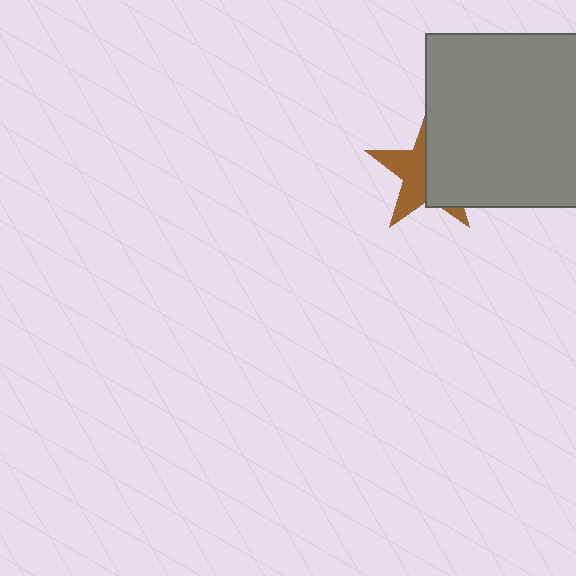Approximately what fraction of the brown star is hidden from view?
Roughly 52% of the brown star is hidden behind the gray square.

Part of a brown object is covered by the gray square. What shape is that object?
It is a star.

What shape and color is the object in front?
The object in front is a gray square.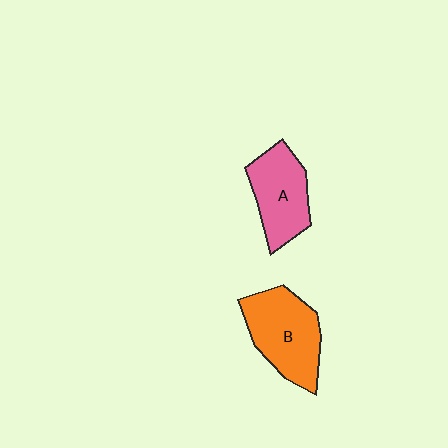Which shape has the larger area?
Shape B (orange).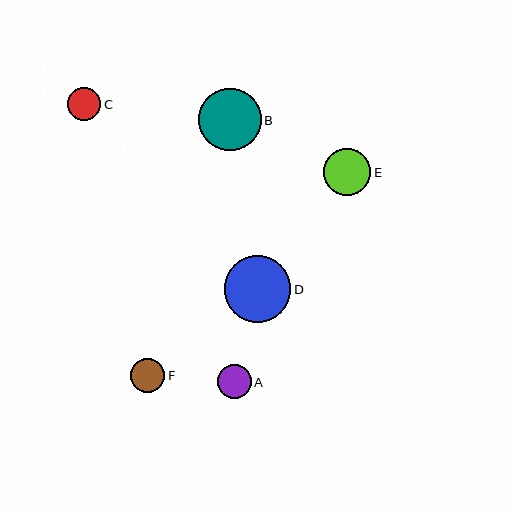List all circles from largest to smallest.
From largest to smallest: D, B, E, F, A, C.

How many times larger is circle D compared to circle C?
Circle D is approximately 2.0 times the size of circle C.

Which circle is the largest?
Circle D is the largest with a size of approximately 66 pixels.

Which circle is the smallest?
Circle C is the smallest with a size of approximately 33 pixels.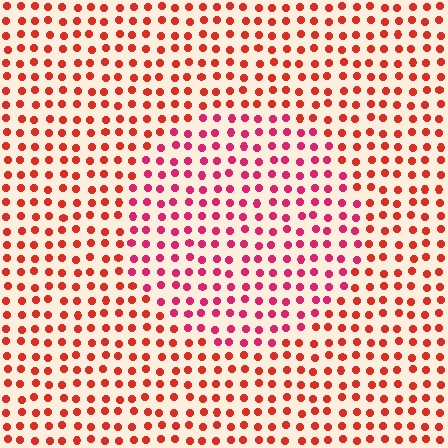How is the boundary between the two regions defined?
The boundary is defined purely by a slight shift in hue (about 29 degrees). Spacing, size, and orientation are identical on both sides.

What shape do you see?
I see a circle.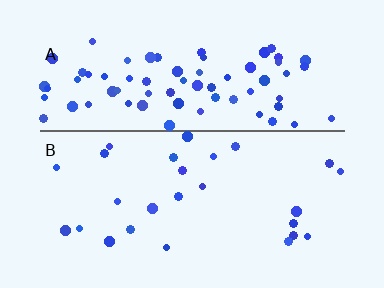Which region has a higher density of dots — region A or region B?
A (the top).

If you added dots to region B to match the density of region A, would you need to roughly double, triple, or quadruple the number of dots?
Approximately triple.